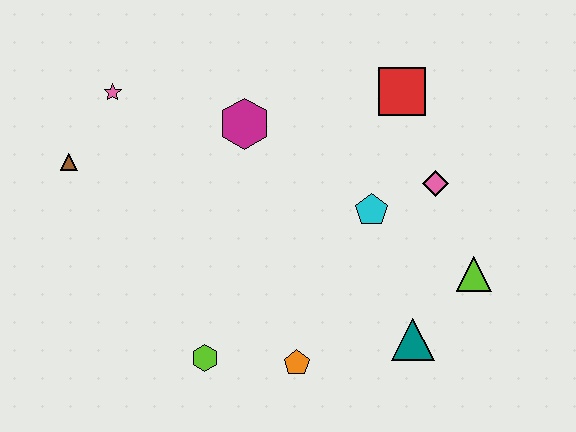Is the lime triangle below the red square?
Yes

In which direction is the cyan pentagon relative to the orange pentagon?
The cyan pentagon is above the orange pentagon.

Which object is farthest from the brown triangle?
The lime triangle is farthest from the brown triangle.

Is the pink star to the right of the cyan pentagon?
No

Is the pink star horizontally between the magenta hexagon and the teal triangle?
No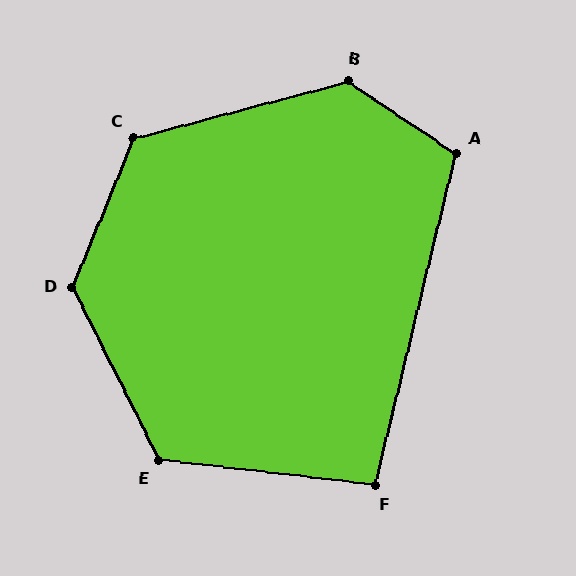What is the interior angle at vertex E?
Approximately 123 degrees (obtuse).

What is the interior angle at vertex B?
Approximately 131 degrees (obtuse).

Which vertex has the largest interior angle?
D, at approximately 131 degrees.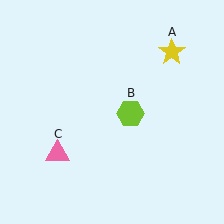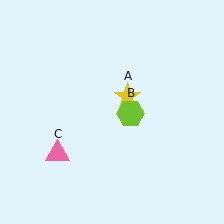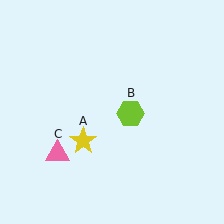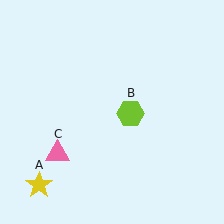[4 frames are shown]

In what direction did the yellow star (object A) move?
The yellow star (object A) moved down and to the left.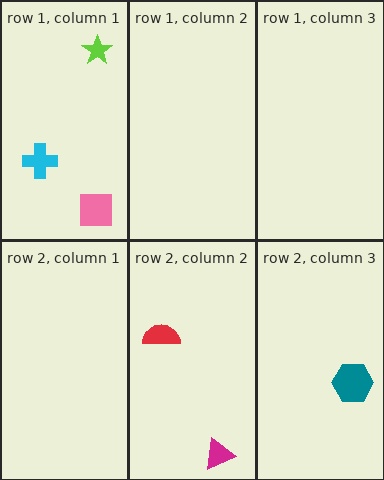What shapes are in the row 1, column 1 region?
The pink square, the lime star, the cyan cross.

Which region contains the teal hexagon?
The row 2, column 3 region.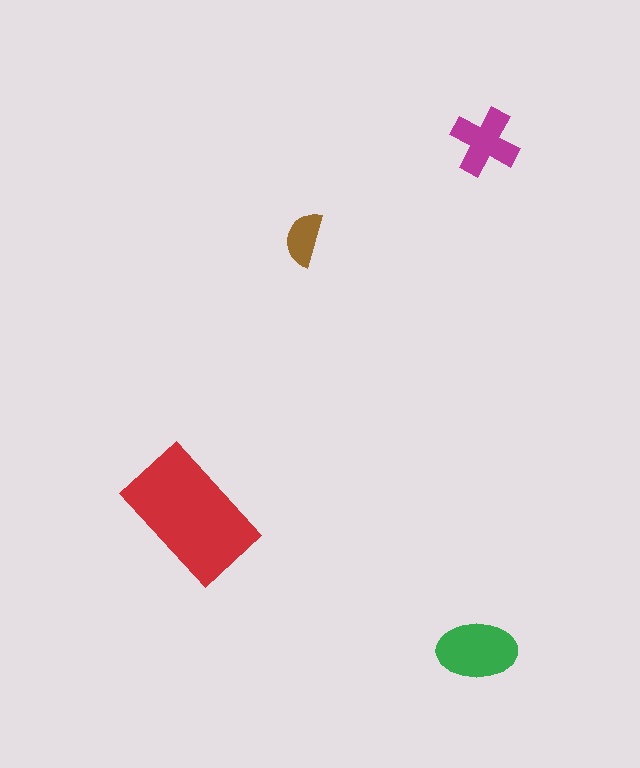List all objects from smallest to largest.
The brown semicircle, the magenta cross, the green ellipse, the red rectangle.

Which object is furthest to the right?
The magenta cross is rightmost.